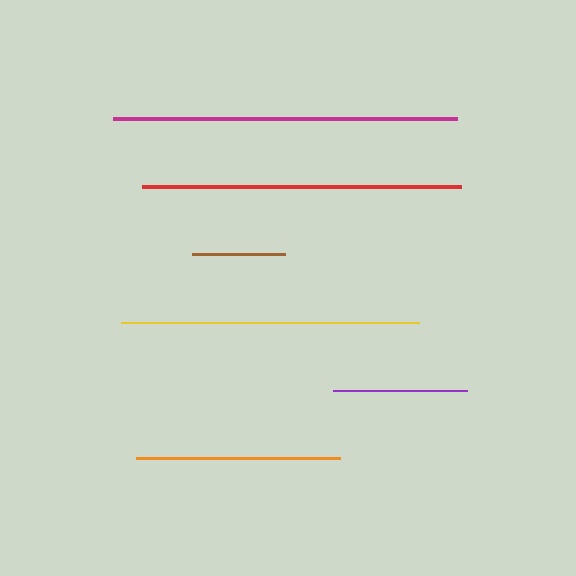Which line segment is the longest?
The magenta line is the longest at approximately 344 pixels.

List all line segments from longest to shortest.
From longest to shortest: magenta, red, yellow, orange, purple, brown.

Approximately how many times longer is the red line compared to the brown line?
The red line is approximately 3.4 times the length of the brown line.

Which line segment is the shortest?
The brown line is the shortest at approximately 93 pixels.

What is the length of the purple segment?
The purple segment is approximately 134 pixels long.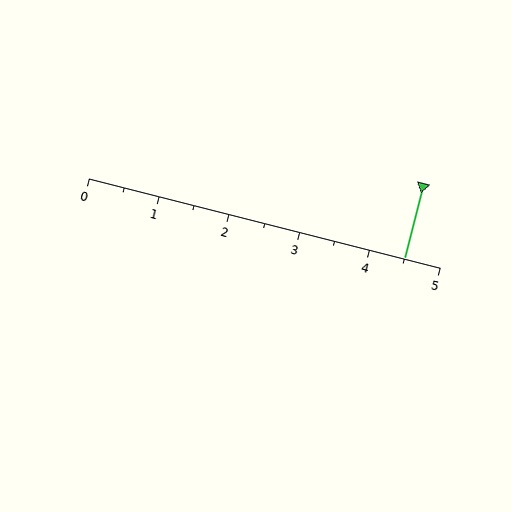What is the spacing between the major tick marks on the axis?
The major ticks are spaced 1 apart.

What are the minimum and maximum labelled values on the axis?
The axis runs from 0 to 5.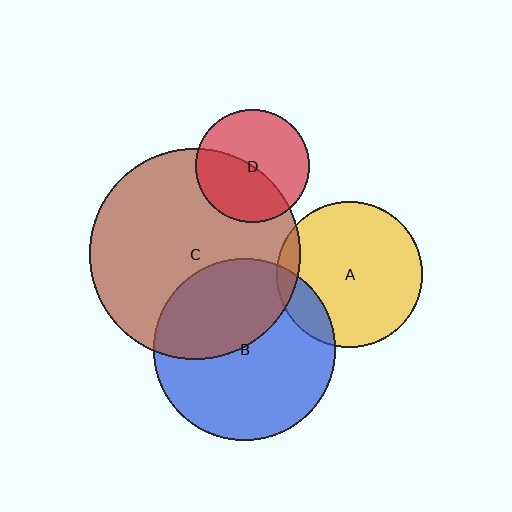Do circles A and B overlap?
Yes.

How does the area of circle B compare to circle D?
Approximately 2.6 times.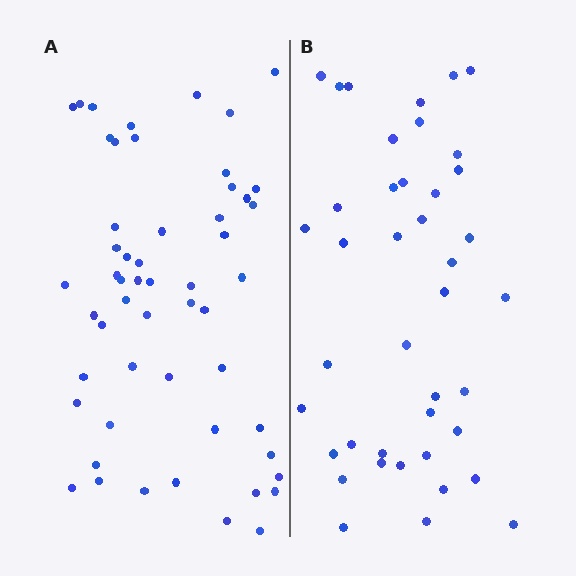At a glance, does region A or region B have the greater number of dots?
Region A (the left region) has more dots.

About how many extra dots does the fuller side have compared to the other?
Region A has approximately 15 more dots than region B.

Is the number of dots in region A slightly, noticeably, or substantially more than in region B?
Region A has noticeably more, but not dramatically so. The ratio is roughly 1.3 to 1.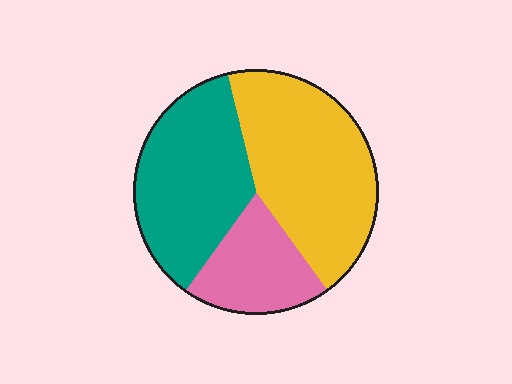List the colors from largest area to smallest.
From largest to smallest: yellow, teal, pink.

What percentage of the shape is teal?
Teal covers roughly 35% of the shape.